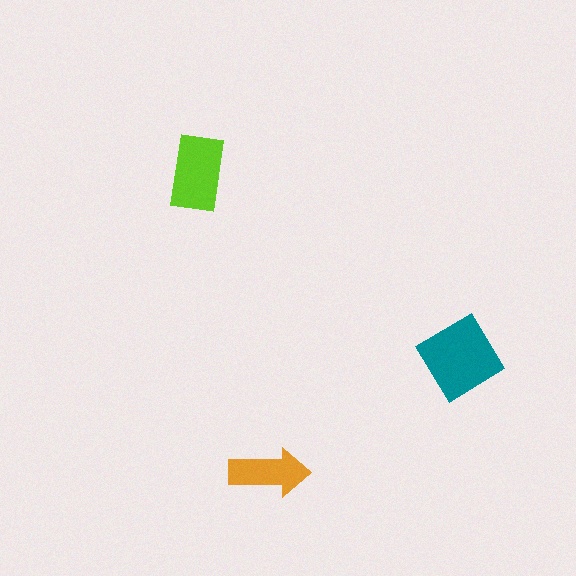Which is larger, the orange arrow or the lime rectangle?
The lime rectangle.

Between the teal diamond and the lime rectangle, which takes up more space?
The teal diamond.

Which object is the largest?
The teal diamond.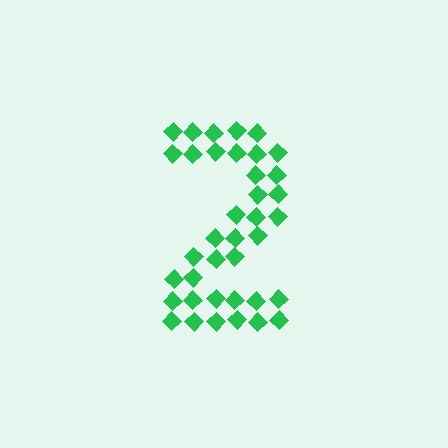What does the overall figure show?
The overall figure shows the digit 2.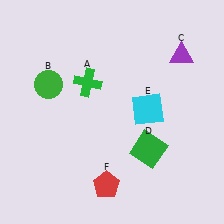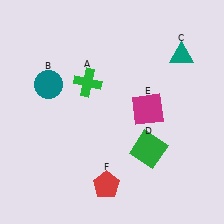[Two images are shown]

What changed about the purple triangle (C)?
In Image 1, C is purple. In Image 2, it changed to teal.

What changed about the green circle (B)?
In Image 1, B is green. In Image 2, it changed to teal.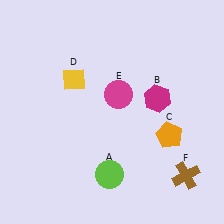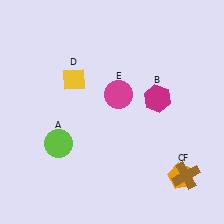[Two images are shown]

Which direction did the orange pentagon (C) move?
The orange pentagon (C) moved down.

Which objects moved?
The objects that moved are: the lime circle (A), the orange pentagon (C).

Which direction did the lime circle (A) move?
The lime circle (A) moved left.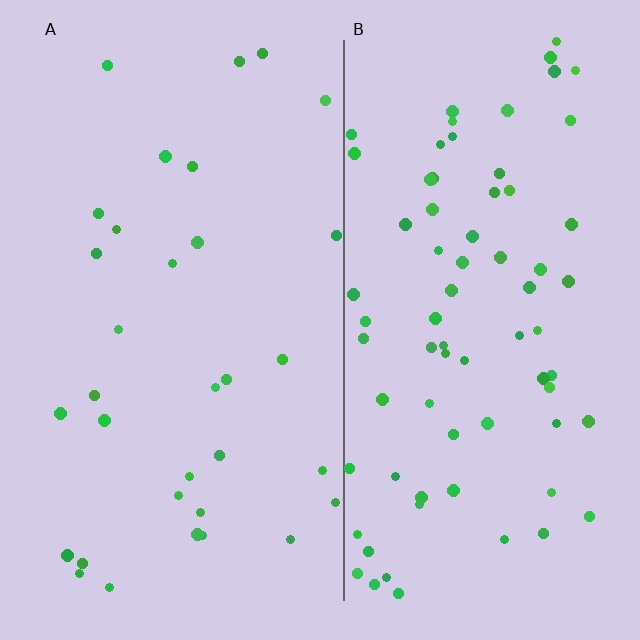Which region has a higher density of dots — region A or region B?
B (the right).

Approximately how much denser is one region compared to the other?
Approximately 2.3× — region B over region A.